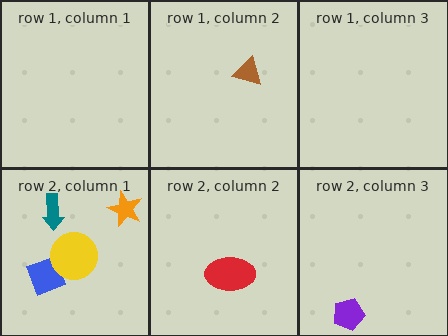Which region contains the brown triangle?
The row 1, column 2 region.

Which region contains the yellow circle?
The row 2, column 1 region.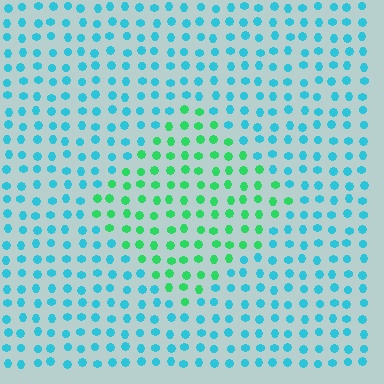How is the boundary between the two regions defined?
The boundary is defined purely by a slight shift in hue (about 49 degrees). Spacing, size, and orientation are identical on both sides.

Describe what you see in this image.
The image is filled with small cyan elements in a uniform arrangement. A diamond-shaped region is visible where the elements are tinted to a slightly different hue, forming a subtle color boundary.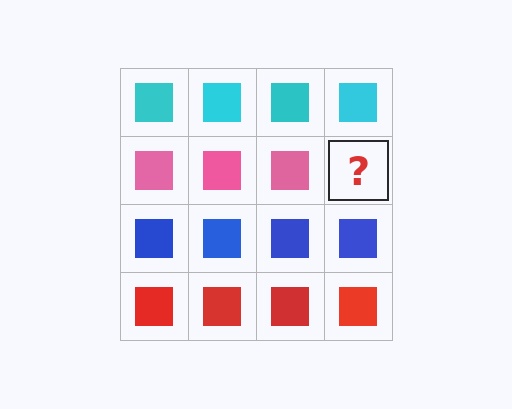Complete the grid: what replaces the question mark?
The question mark should be replaced with a pink square.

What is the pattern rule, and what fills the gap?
The rule is that each row has a consistent color. The gap should be filled with a pink square.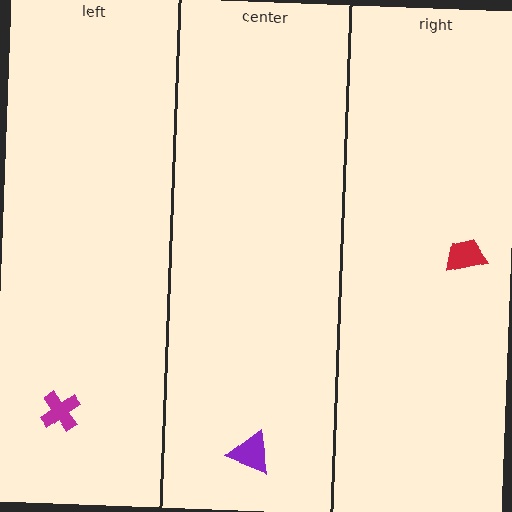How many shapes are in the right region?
1.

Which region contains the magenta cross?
The left region.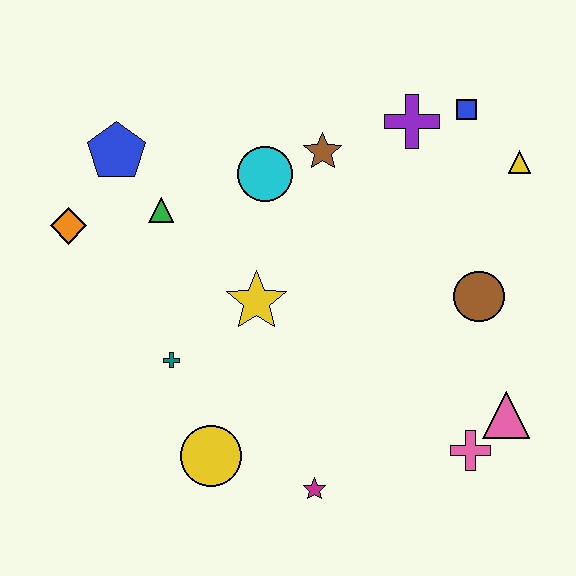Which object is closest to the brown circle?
The pink triangle is closest to the brown circle.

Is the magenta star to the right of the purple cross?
No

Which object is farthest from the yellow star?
The yellow triangle is farthest from the yellow star.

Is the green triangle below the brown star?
Yes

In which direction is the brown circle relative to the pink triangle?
The brown circle is above the pink triangle.